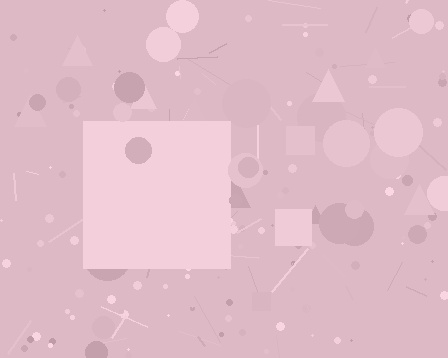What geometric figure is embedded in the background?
A square is embedded in the background.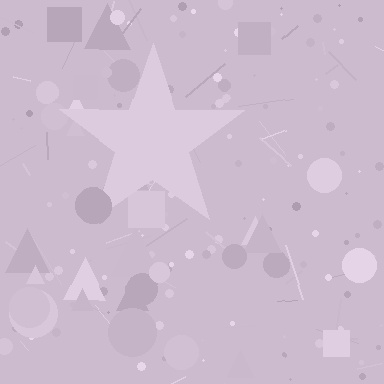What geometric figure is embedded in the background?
A star is embedded in the background.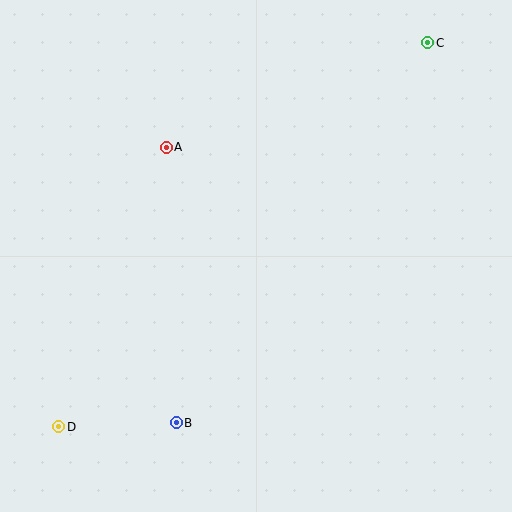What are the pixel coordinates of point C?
Point C is at (428, 43).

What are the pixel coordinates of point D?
Point D is at (59, 427).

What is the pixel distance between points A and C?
The distance between A and C is 281 pixels.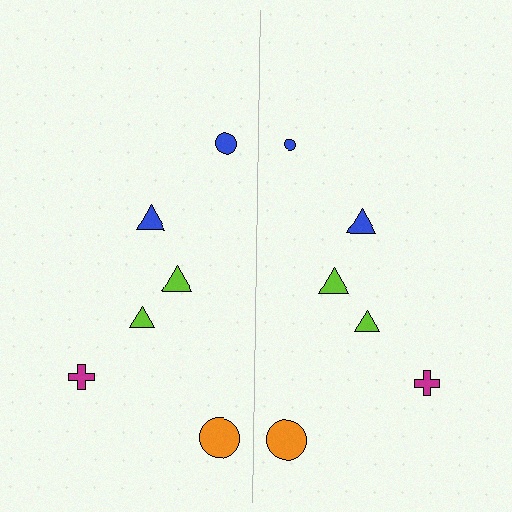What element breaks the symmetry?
The blue circle on the right side has a different size than its mirror counterpart.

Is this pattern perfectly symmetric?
No, the pattern is not perfectly symmetric. The blue circle on the right side has a different size than its mirror counterpart.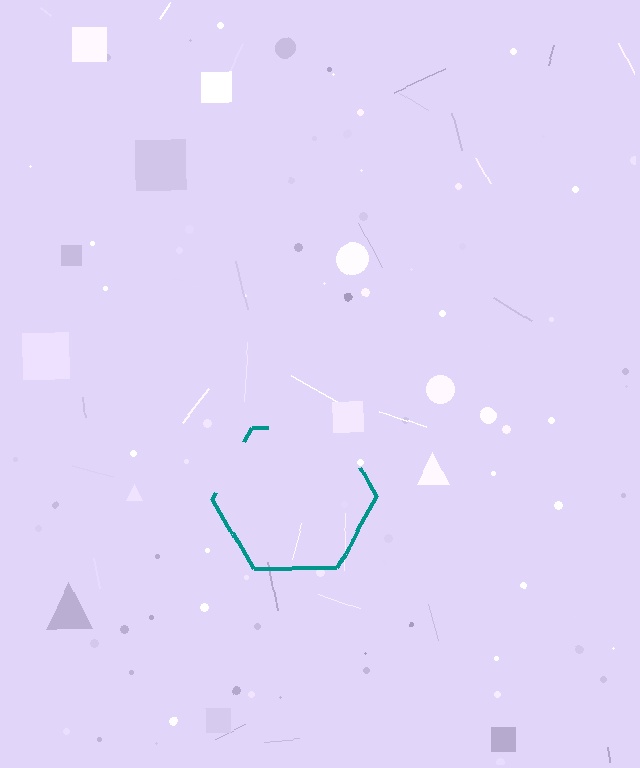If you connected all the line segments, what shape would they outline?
They would outline a hexagon.